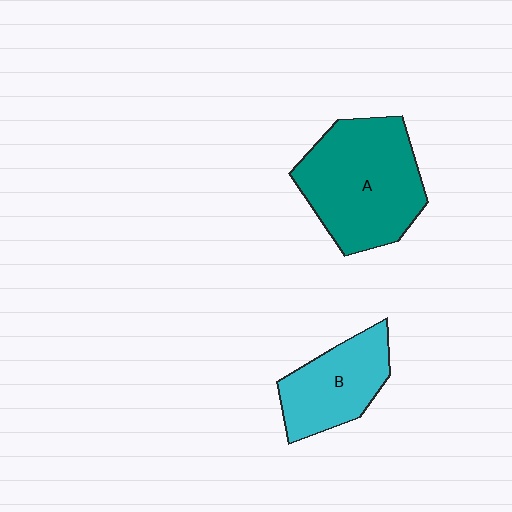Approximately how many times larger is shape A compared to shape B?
Approximately 1.6 times.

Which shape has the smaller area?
Shape B (cyan).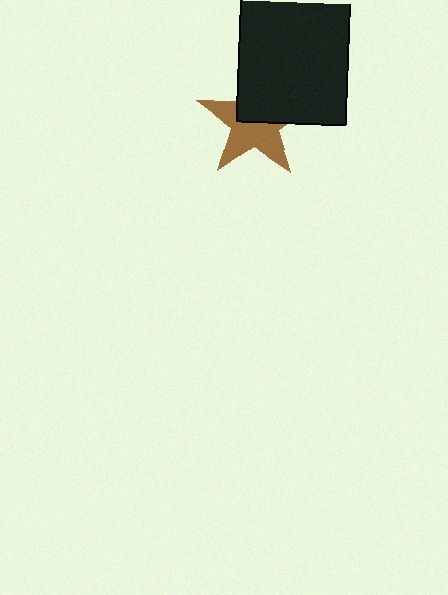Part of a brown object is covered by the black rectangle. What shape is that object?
It is a star.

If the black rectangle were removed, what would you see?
You would see the complete brown star.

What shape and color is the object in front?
The object in front is a black rectangle.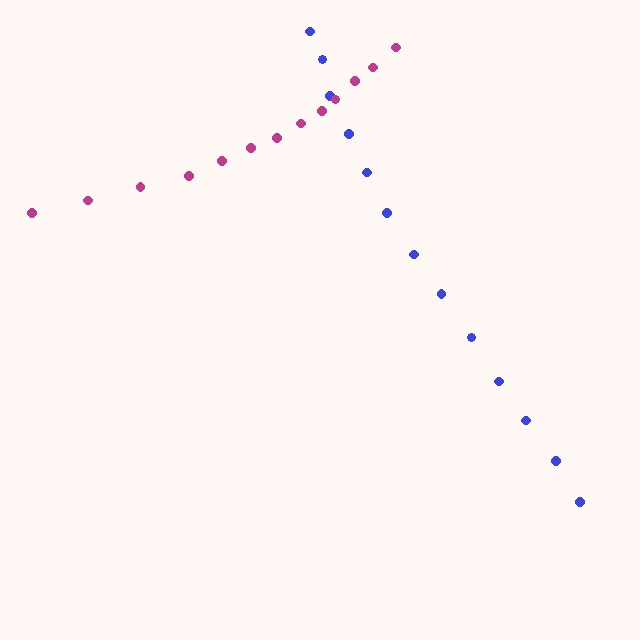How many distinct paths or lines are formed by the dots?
There are 2 distinct paths.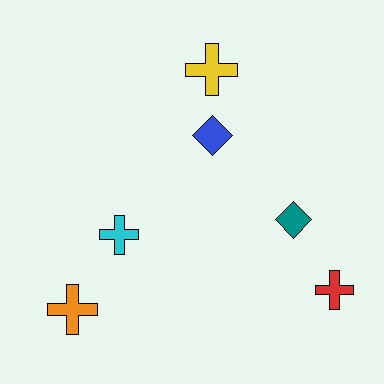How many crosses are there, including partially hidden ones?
There are 4 crosses.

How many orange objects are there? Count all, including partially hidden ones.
There is 1 orange object.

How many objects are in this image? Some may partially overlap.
There are 6 objects.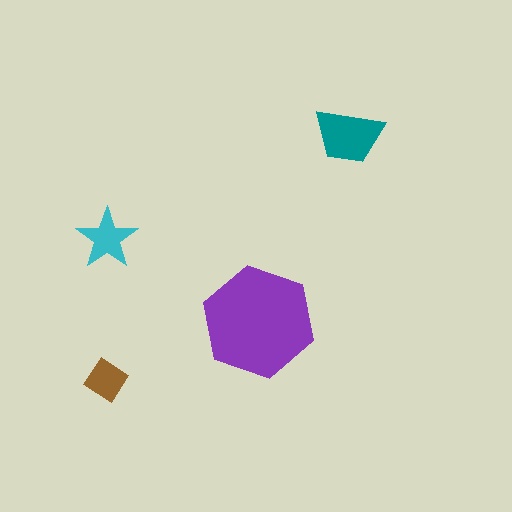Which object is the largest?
The purple hexagon.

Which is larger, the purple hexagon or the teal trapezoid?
The purple hexagon.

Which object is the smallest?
The brown diamond.